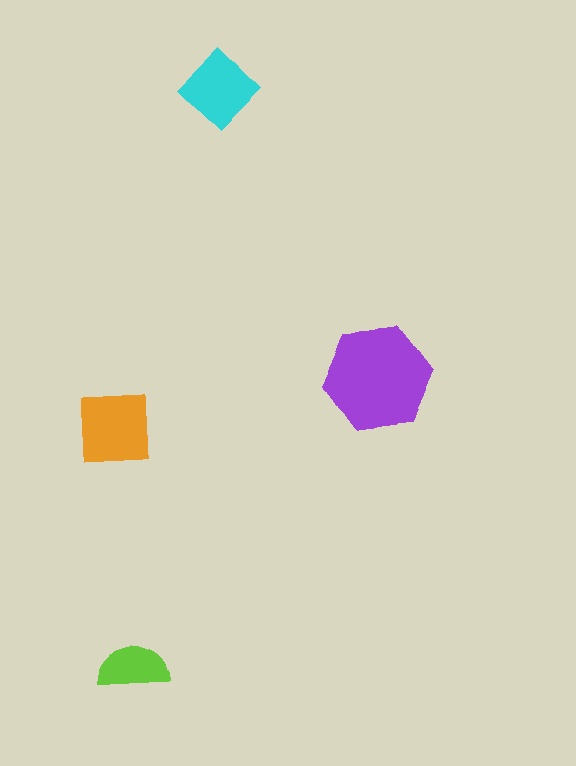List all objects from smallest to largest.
The lime semicircle, the cyan diamond, the orange square, the purple hexagon.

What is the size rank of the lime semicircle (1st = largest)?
4th.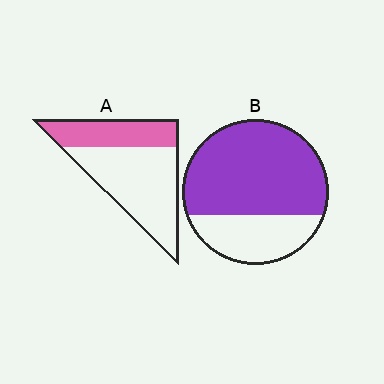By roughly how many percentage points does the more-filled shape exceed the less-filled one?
By roughly 35 percentage points (B over A).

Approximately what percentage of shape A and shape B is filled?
A is approximately 35% and B is approximately 70%.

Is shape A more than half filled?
No.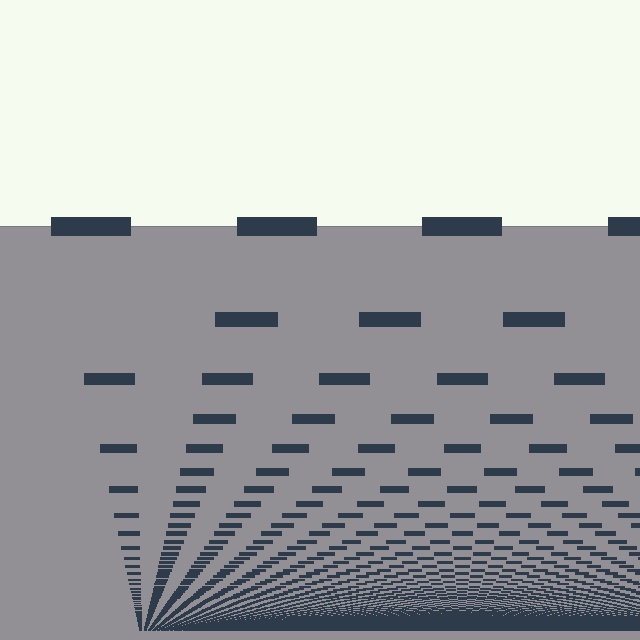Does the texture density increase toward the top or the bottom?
Density increases toward the bottom.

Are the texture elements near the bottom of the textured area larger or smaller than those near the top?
Smaller. The gradient is inverted — elements near the bottom are smaller and denser.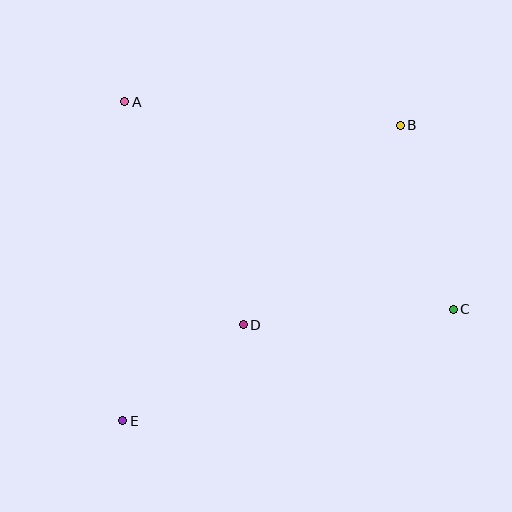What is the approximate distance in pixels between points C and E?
The distance between C and E is approximately 349 pixels.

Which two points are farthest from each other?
Points B and E are farthest from each other.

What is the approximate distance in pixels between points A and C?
The distance between A and C is approximately 389 pixels.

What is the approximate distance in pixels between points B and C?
The distance between B and C is approximately 192 pixels.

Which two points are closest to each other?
Points D and E are closest to each other.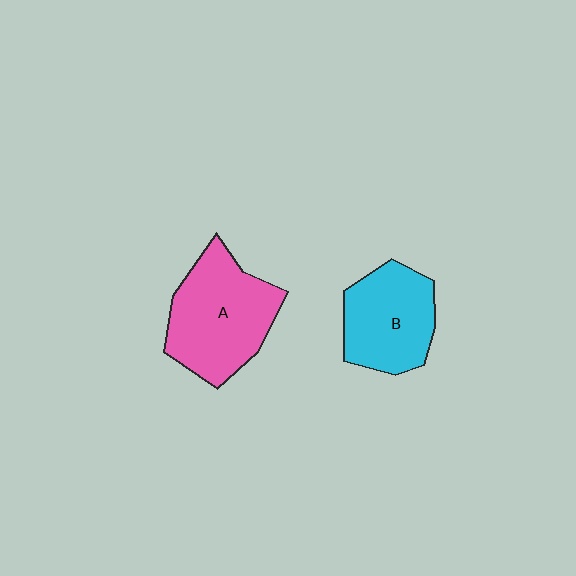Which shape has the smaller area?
Shape B (cyan).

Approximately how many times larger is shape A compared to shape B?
Approximately 1.3 times.